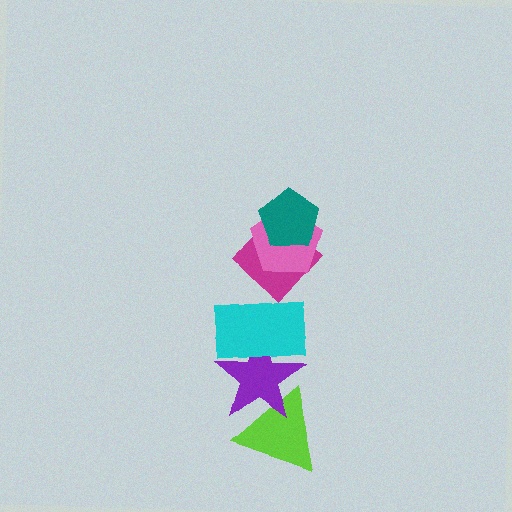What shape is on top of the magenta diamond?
The pink pentagon is on top of the magenta diamond.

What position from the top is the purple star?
The purple star is 5th from the top.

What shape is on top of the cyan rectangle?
The magenta diamond is on top of the cyan rectangle.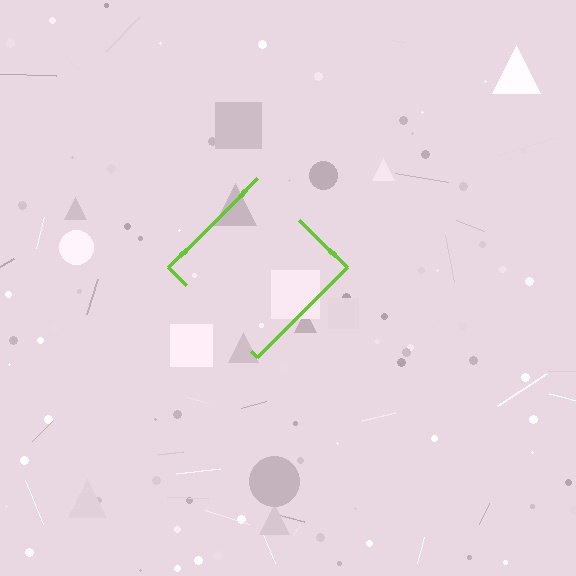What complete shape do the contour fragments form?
The contour fragments form a diamond.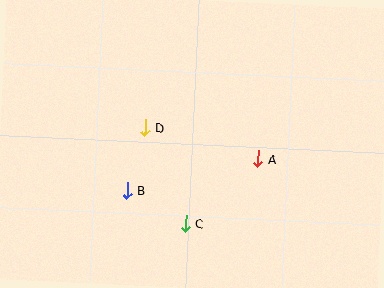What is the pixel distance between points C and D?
The distance between C and D is 104 pixels.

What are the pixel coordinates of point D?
Point D is at (145, 128).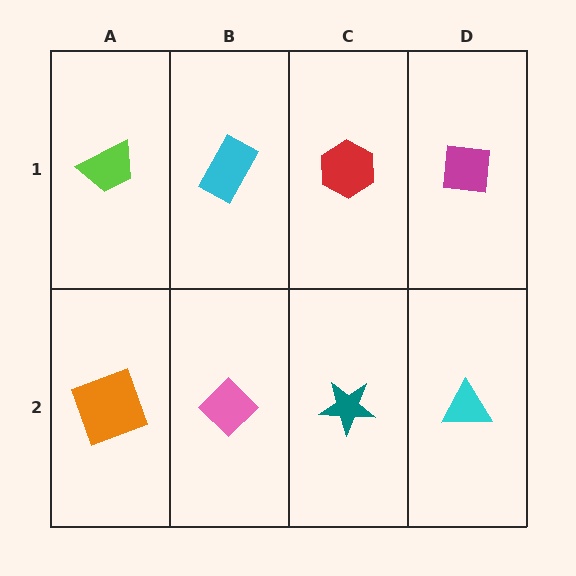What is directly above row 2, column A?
A lime trapezoid.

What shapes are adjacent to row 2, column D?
A magenta square (row 1, column D), a teal star (row 2, column C).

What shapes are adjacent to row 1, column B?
A pink diamond (row 2, column B), a lime trapezoid (row 1, column A), a red hexagon (row 1, column C).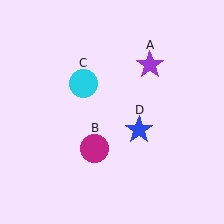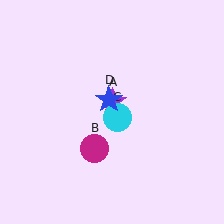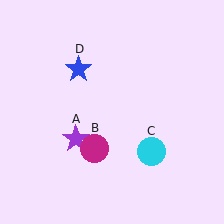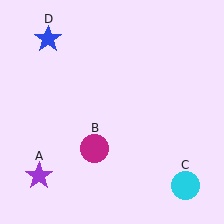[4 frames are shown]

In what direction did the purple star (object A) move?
The purple star (object A) moved down and to the left.